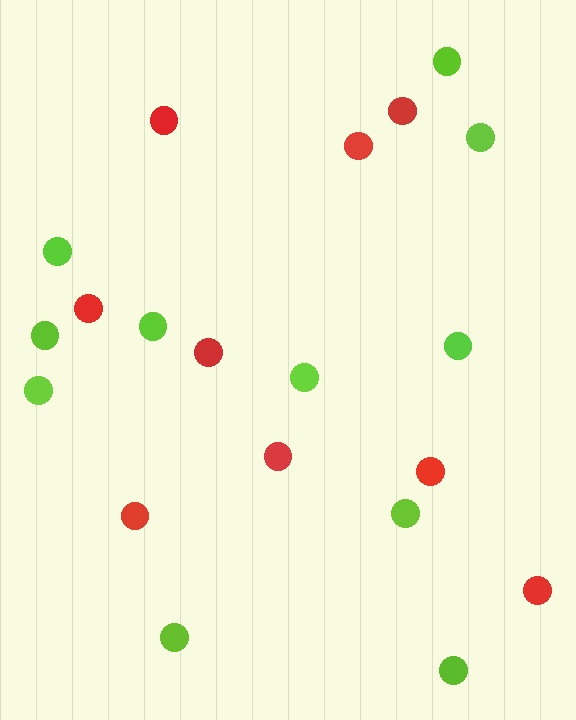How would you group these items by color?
There are 2 groups: one group of red circles (9) and one group of lime circles (11).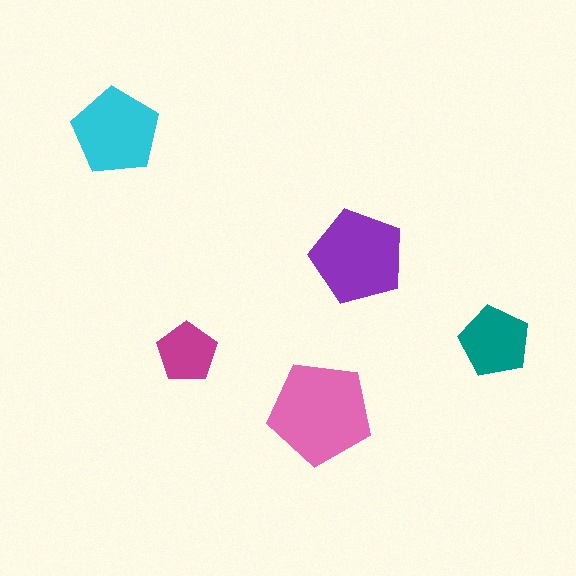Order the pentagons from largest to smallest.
the pink one, the purple one, the cyan one, the teal one, the magenta one.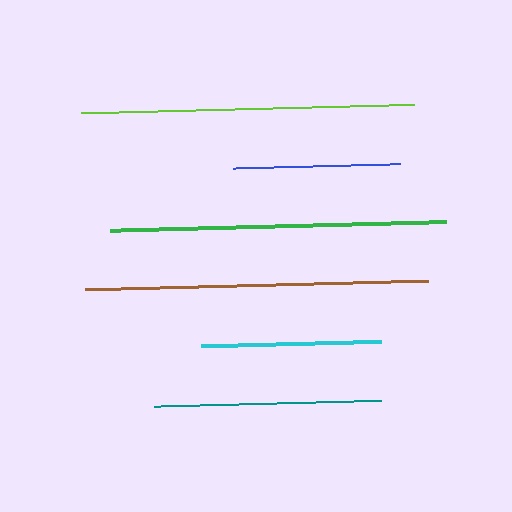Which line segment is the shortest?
The blue line is the shortest at approximately 168 pixels.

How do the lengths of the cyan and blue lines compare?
The cyan and blue lines are approximately the same length.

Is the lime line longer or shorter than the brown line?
The brown line is longer than the lime line.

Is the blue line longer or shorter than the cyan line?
The cyan line is longer than the blue line.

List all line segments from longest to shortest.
From longest to shortest: brown, green, lime, teal, cyan, blue.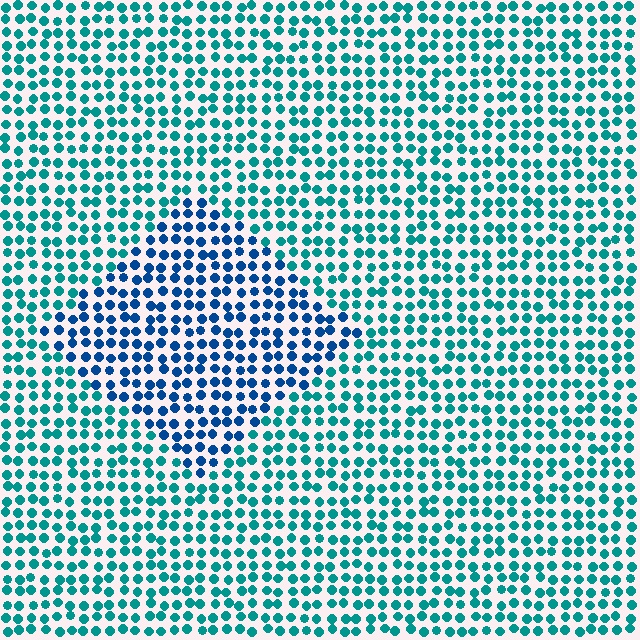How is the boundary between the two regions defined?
The boundary is defined purely by a slight shift in hue (about 35 degrees). Spacing, size, and orientation are identical on both sides.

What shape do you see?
I see a diamond.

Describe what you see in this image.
The image is filled with small teal elements in a uniform arrangement. A diamond-shaped region is visible where the elements are tinted to a slightly different hue, forming a subtle color boundary.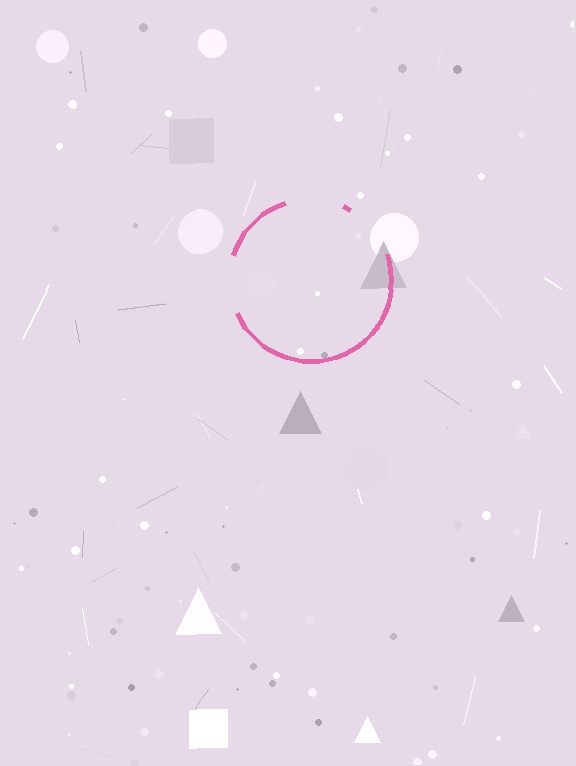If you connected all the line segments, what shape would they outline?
They would outline a circle.